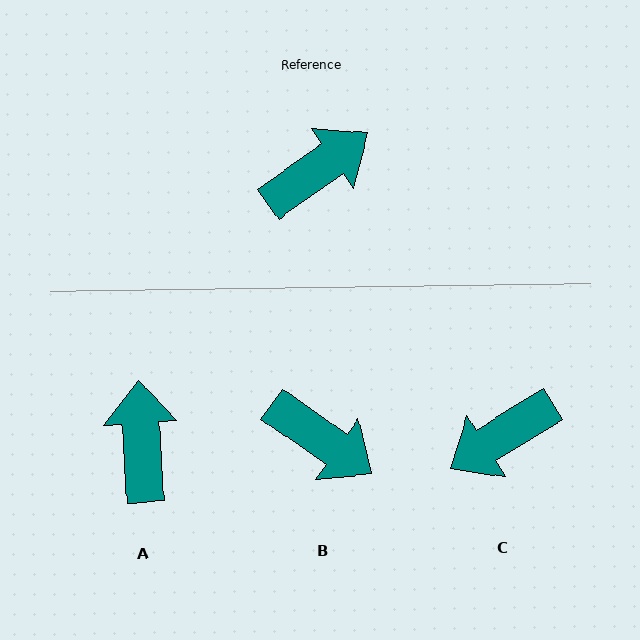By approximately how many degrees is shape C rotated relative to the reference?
Approximately 177 degrees counter-clockwise.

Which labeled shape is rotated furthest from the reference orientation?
C, about 177 degrees away.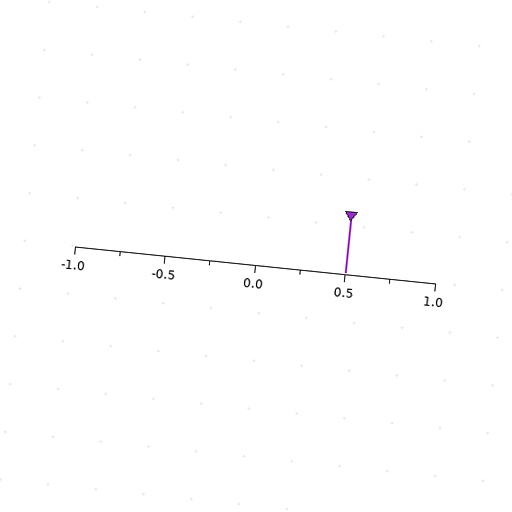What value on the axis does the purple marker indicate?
The marker indicates approximately 0.5.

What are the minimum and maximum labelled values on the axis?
The axis runs from -1.0 to 1.0.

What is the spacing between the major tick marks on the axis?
The major ticks are spaced 0.5 apart.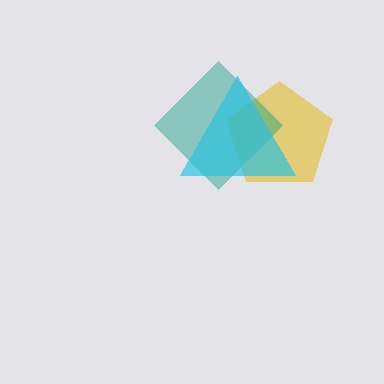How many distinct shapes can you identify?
There are 3 distinct shapes: a yellow pentagon, a teal diamond, a cyan triangle.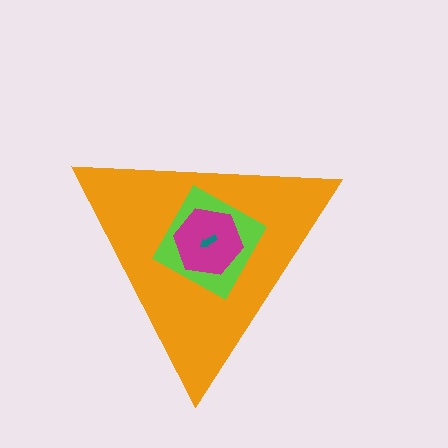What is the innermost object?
The teal arrow.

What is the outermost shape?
The orange triangle.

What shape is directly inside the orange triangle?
The lime square.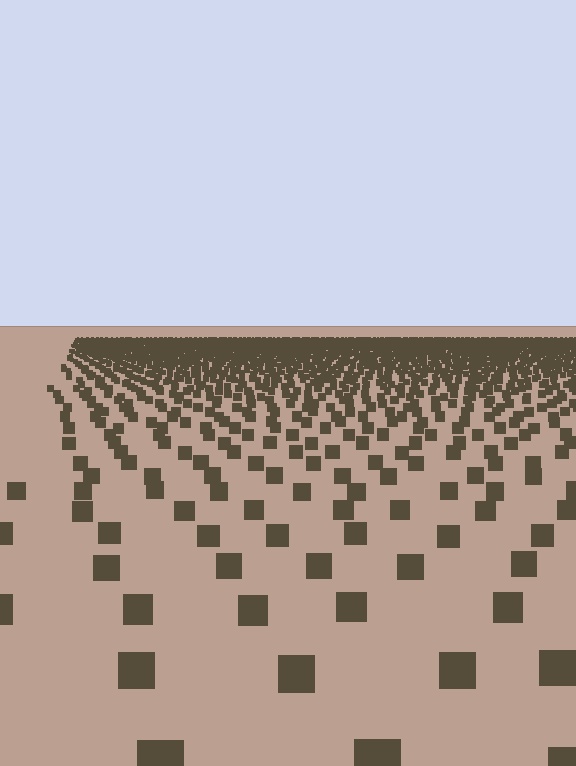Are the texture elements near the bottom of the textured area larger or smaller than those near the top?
Larger. Near the bottom, elements are closer to the viewer and appear at a bigger on-screen size.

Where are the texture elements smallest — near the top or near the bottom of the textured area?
Near the top.